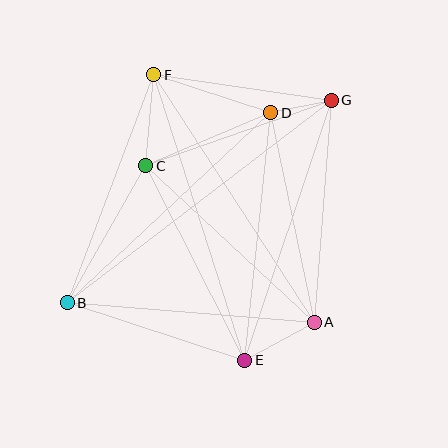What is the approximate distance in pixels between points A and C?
The distance between A and C is approximately 230 pixels.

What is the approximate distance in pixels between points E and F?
The distance between E and F is approximately 300 pixels.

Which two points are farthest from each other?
Points B and G are farthest from each other.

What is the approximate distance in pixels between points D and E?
The distance between D and E is approximately 249 pixels.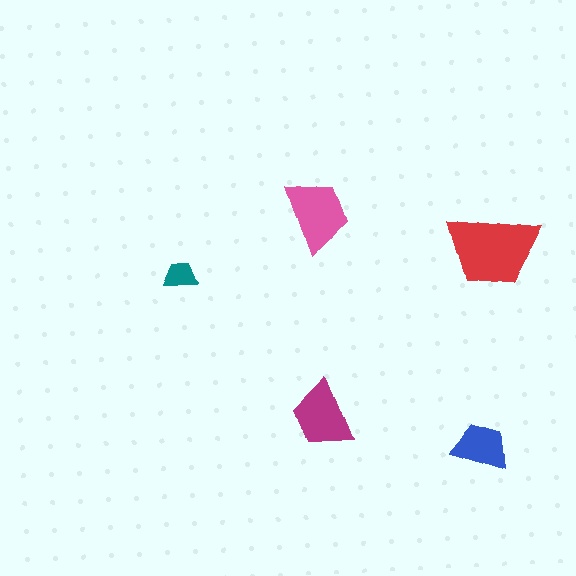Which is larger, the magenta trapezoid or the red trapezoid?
The red one.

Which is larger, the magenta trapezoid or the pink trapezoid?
The pink one.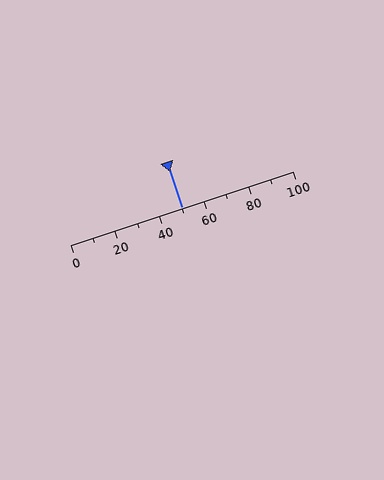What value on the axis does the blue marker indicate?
The marker indicates approximately 50.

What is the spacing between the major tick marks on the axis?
The major ticks are spaced 20 apart.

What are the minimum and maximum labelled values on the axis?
The axis runs from 0 to 100.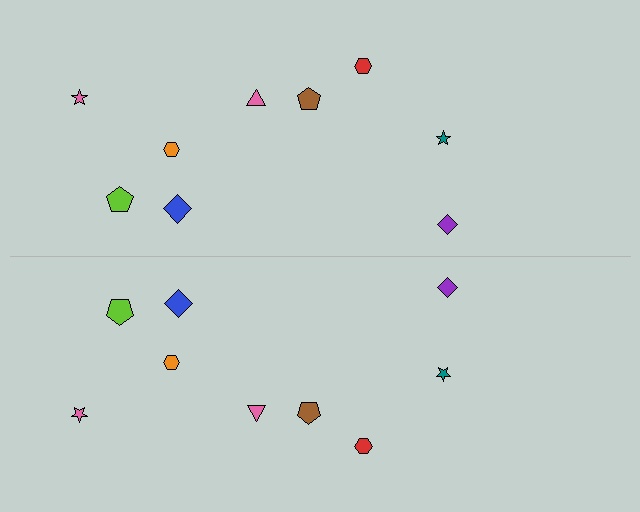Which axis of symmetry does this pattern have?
The pattern has a horizontal axis of symmetry running through the center of the image.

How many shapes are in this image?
There are 18 shapes in this image.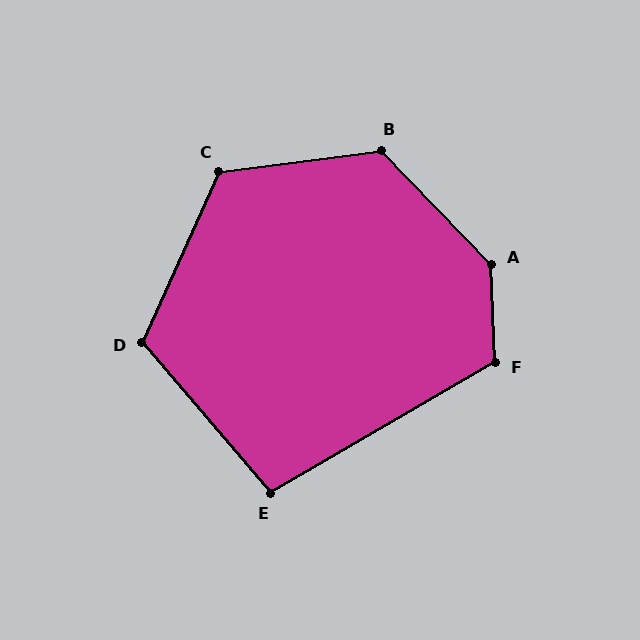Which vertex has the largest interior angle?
A, at approximately 138 degrees.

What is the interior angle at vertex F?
Approximately 118 degrees (obtuse).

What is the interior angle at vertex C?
Approximately 121 degrees (obtuse).